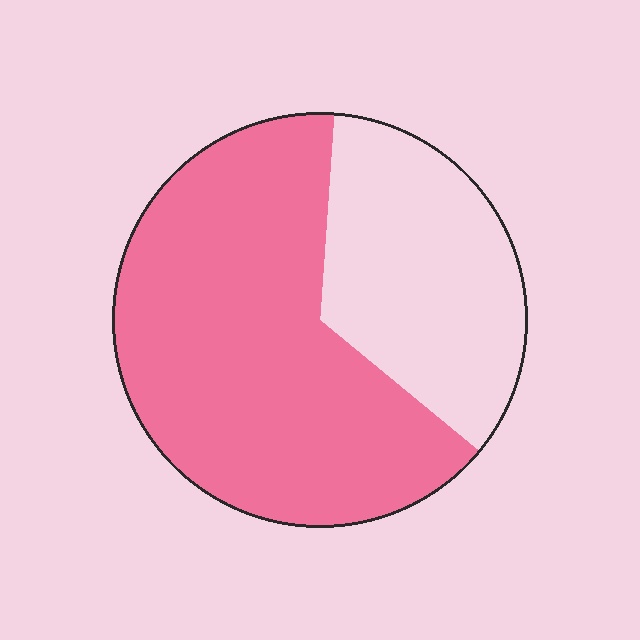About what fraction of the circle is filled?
About two thirds (2/3).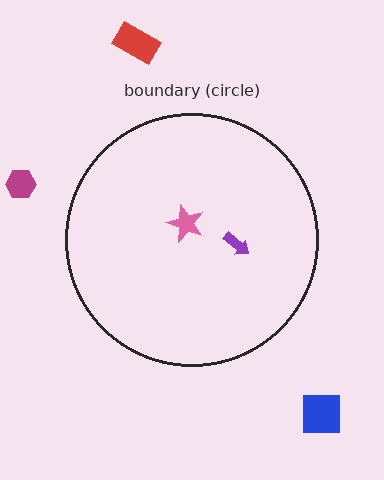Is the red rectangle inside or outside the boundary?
Outside.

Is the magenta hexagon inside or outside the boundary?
Outside.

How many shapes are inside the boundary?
2 inside, 3 outside.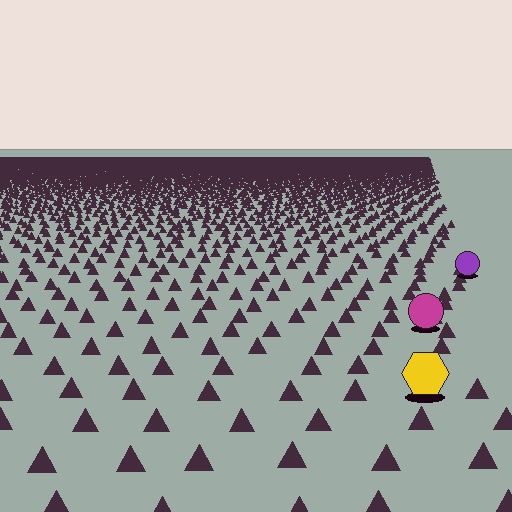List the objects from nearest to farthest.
From nearest to farthest: the yellow hexagon, the magenta circle, the purple circle.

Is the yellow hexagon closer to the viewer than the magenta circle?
Yes. The yellow hexagon is closer — you can tell from the texture gradient: the ground texture is coarser near it.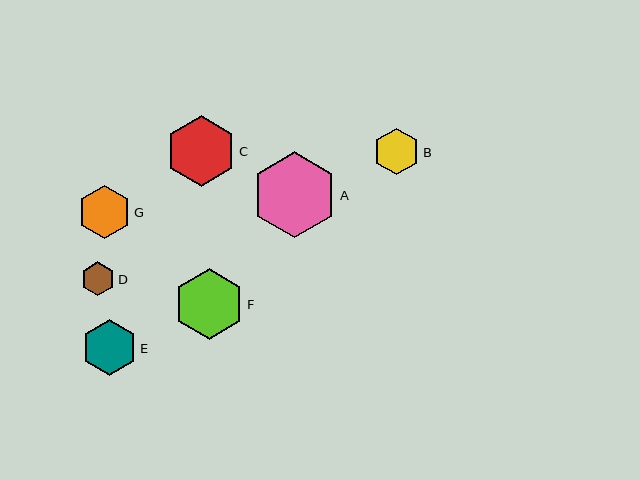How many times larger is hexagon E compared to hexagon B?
Hexagon E is approximately 1.2 times the size of hexagon B.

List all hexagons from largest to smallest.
From largest to smallest: A, C, F, E, G, B, D.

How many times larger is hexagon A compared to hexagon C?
Hexagon A is approximately 1.2 times the size of hexagon C.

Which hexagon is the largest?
Hexagon A is the largest with a size of approximately 86 pixels.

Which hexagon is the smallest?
Hexagon D is the smallest with a size of approximately 34 pixels.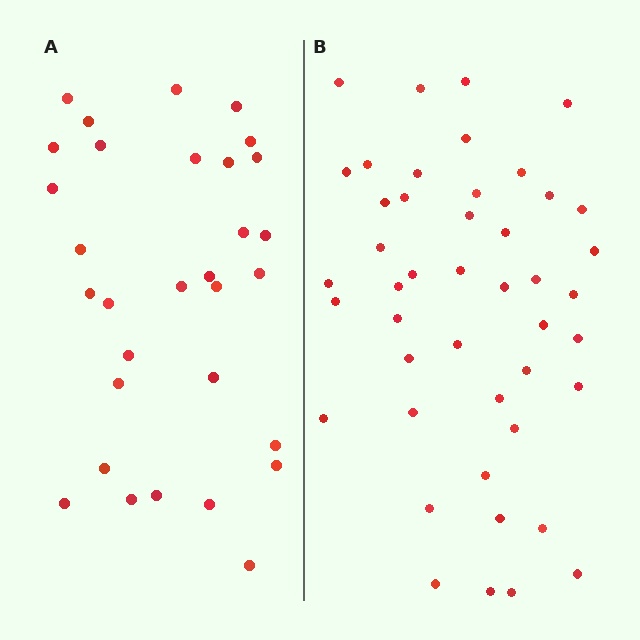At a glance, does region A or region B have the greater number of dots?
Region B (the right region) has more dots.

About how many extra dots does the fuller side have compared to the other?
Region B has approximately 15 more dots than region A.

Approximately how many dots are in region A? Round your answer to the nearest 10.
About 30 dots. (The exact count is 31, which rounds to 30.)